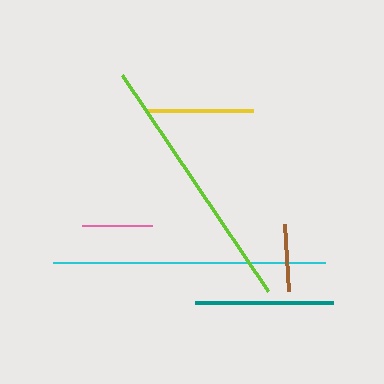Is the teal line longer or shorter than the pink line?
The teal line is longer than the pink line.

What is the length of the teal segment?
The teal segment is approximately 138 pixels long.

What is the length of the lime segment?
The lime segment is approximately 261 pixels long.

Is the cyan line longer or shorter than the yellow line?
The cyan line is longer than the yellow line.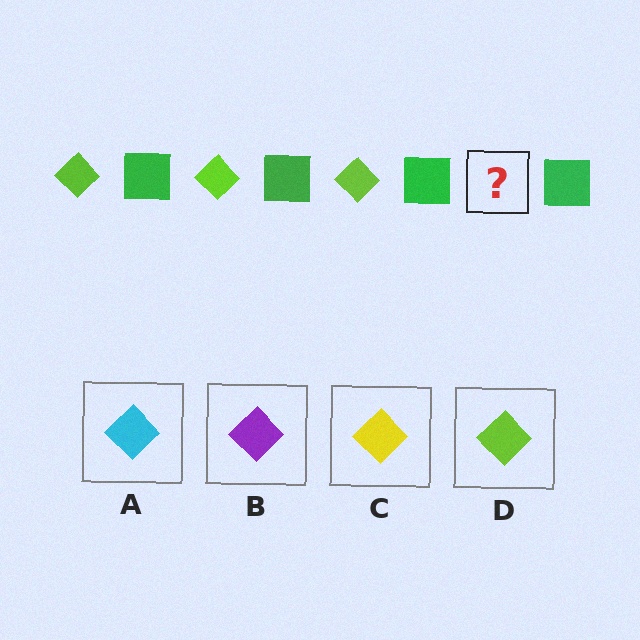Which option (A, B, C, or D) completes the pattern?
D.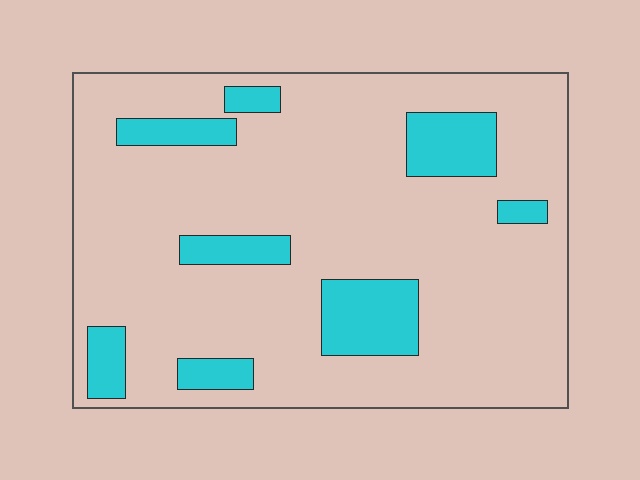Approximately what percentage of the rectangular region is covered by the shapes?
Approximately 15%.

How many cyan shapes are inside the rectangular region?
8.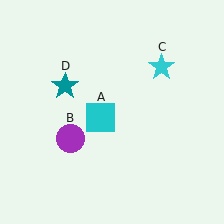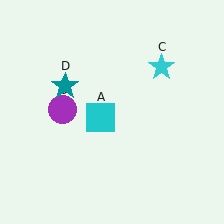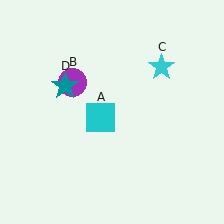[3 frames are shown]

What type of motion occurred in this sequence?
The purple circle (object B) rotated clockwise around the center of the scene.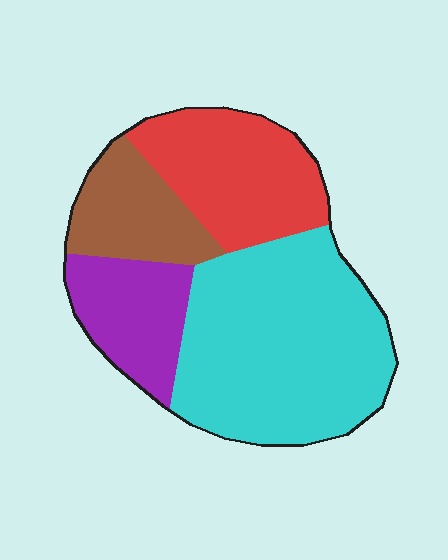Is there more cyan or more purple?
Cyan.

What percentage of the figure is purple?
Purple takes up about one sixth (1/6) of the figure.